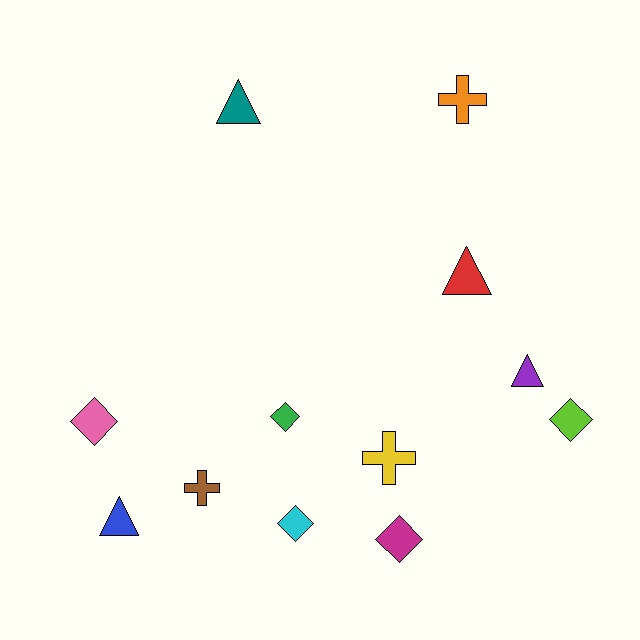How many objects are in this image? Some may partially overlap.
There are 12 objects.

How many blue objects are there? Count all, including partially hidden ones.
There is 1 blue object.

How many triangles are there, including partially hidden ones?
There are 4 triangles.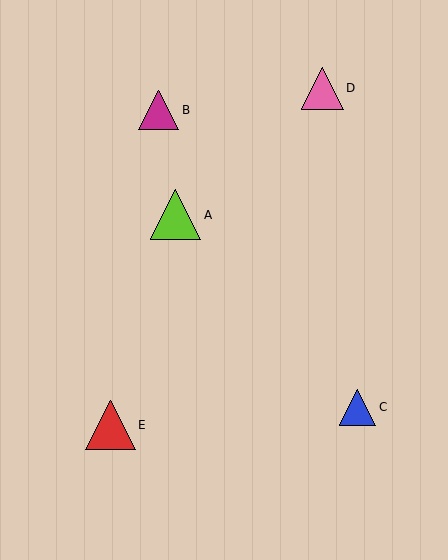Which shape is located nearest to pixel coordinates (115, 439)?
The red triangle (labeled E) at (110, 425) is nearest to that location.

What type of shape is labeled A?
Shape A is a lime triangle.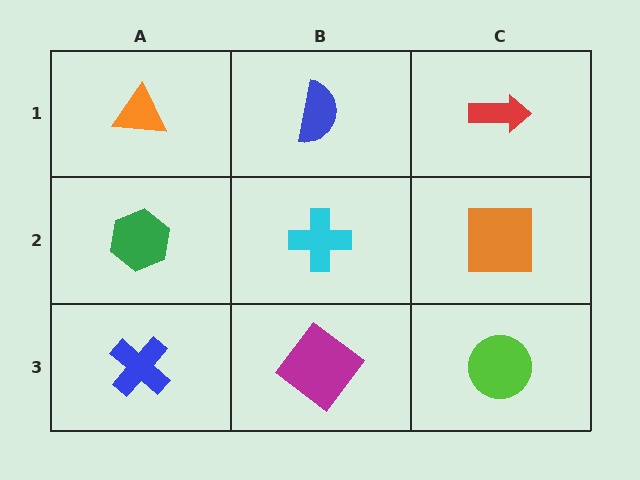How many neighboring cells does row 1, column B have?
3.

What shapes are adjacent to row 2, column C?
A red arrow (row 1, column C), a lime circle (row 3, column C), a cyan cross (row 2, column B).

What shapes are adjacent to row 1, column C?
An orange square (row 2, column C), a blue semicircle (row 1, column B).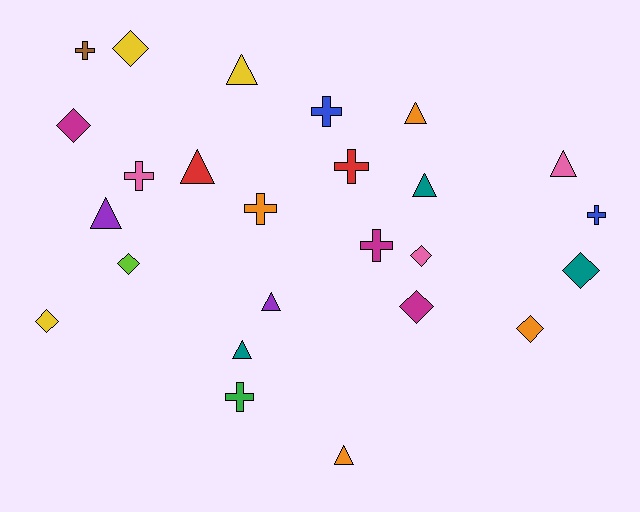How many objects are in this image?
There are 25 objects.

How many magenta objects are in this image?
There are 3 magenta objects.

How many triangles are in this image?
There are 9 triangles.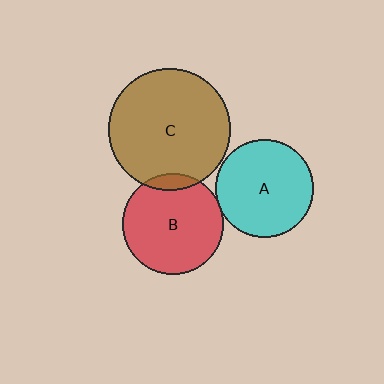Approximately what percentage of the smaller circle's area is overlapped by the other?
Approximately 10%.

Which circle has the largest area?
Circle C (brown).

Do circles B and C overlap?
Yes.